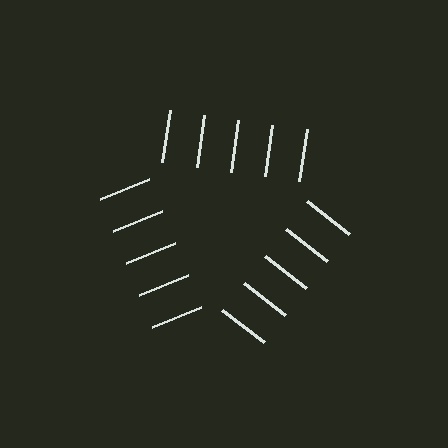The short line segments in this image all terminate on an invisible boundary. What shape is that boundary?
An illusory triangle — the line segments terminate on its edges but no continuous stroke is drawn.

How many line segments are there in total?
15 — 5 along each of the 3 edges.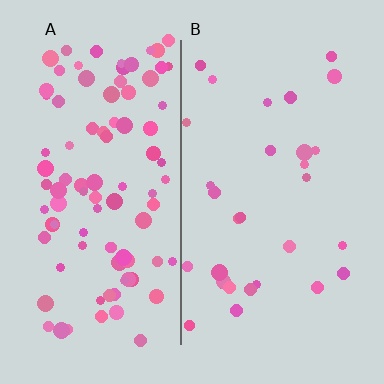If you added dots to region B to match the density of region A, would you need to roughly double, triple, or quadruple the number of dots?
Approximately triple.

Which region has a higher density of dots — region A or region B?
A (the left).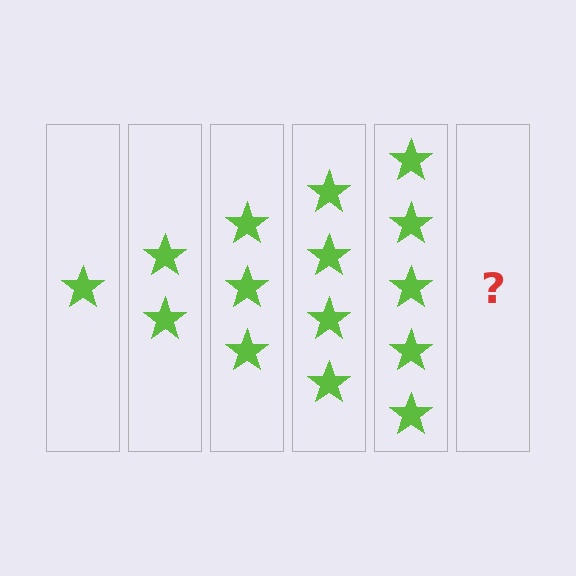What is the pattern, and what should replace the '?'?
The pattern is that each step adds one more star. The '?' should be 6 stars.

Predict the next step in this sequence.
The next step is 6 stars.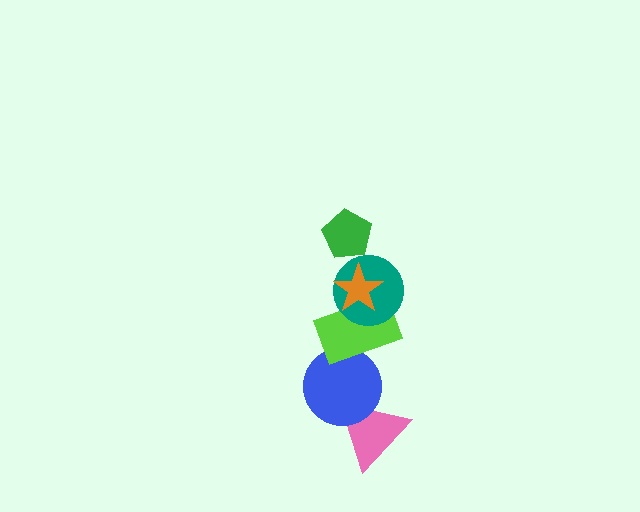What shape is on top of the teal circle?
The orange star is on top of the teal circle.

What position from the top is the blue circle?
The blue circle is 5th from the top.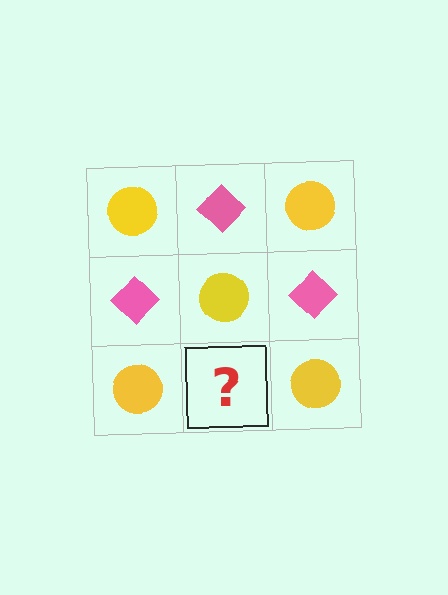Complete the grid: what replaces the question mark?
The question mark should be replaced with a pink diamond.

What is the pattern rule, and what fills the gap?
The rule is that it alternates yellow circle and pink diamond in a checkerboard pattern. The gap should be filled with a pink diamond.